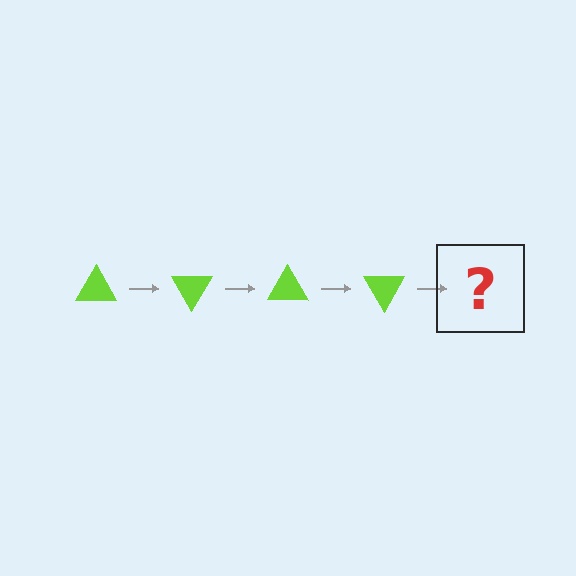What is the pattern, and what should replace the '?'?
The pattern is that the triangle rotates 60 degrees each step. The '?' should be a lime triangle rotated 240 degrees.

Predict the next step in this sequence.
The next step is a lime triangle rotated 240 degrees.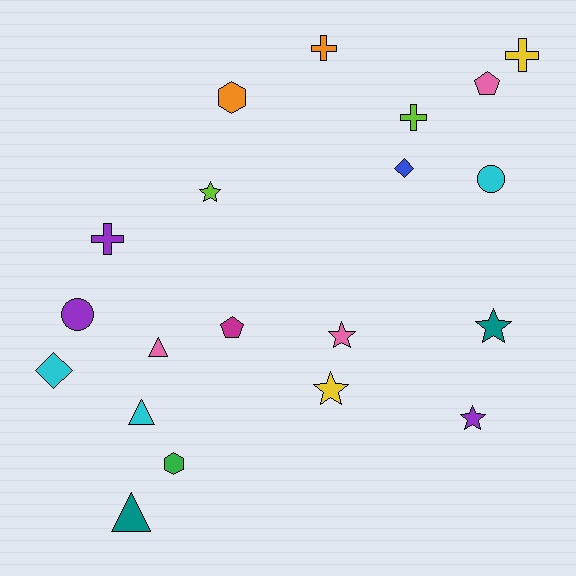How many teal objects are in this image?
There are 2 teal objects.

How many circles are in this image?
There are 2 circles.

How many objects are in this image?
There are 20 objects.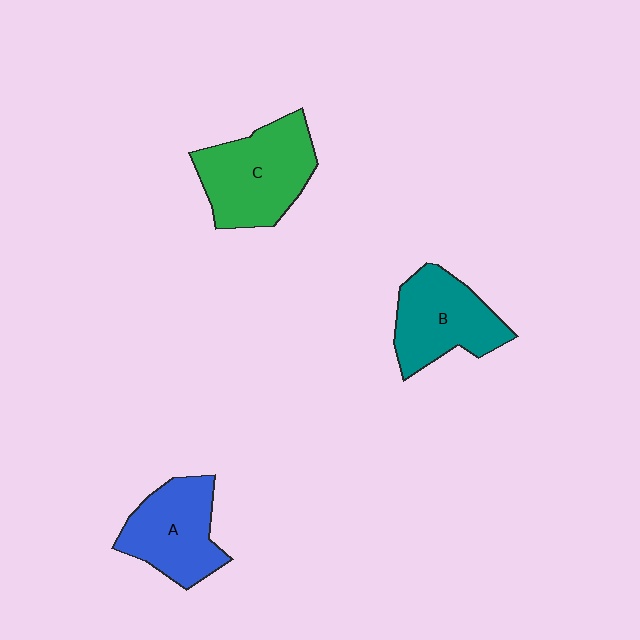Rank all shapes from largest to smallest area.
From largest to smallest: C (green), B (teal), A (blue).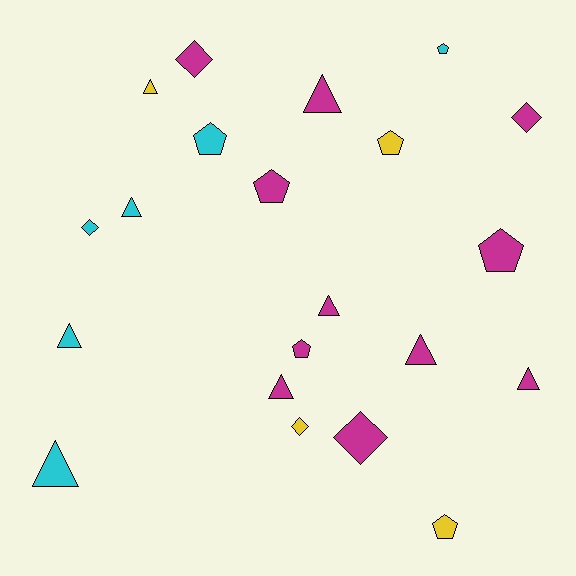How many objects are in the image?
There are 21 objects.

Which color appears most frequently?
Magenta, with 11 objects.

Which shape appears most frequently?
Triangle, with 9 objects.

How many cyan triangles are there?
There are 3 cyan triangles.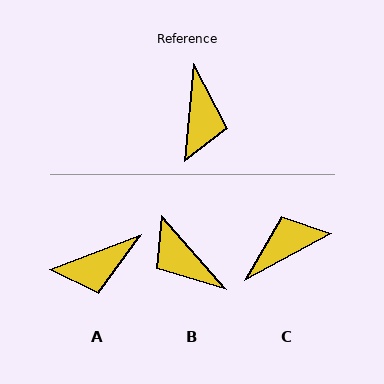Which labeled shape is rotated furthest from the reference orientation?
B, about 133 degrees away.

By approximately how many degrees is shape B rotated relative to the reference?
Approximately 133 degrees clockwise.